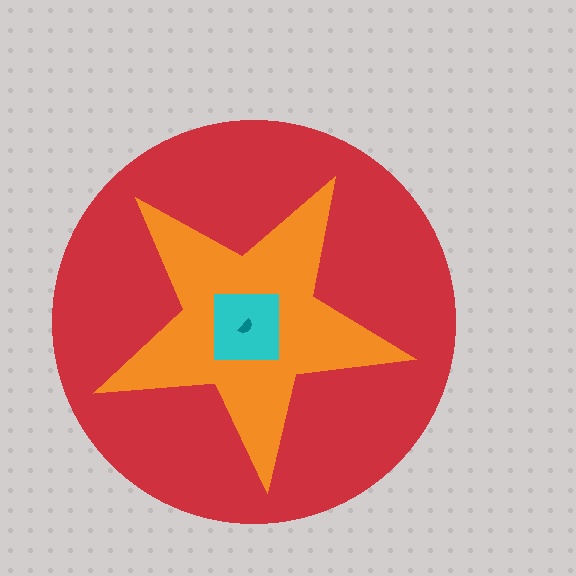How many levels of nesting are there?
4.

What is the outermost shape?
The red circle.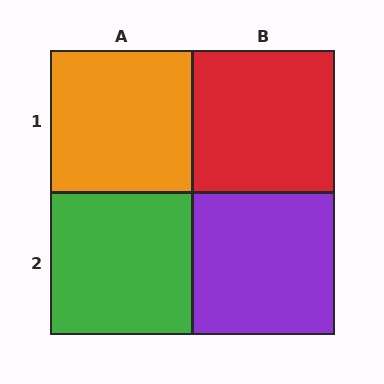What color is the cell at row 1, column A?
Orange.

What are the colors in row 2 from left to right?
Green, purple.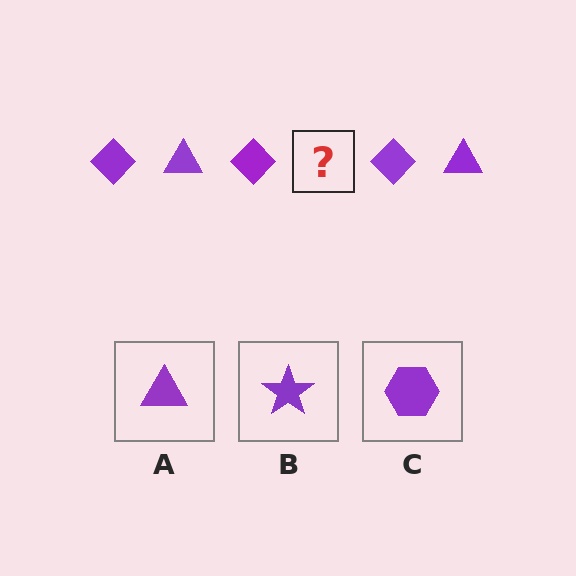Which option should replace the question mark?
Option A.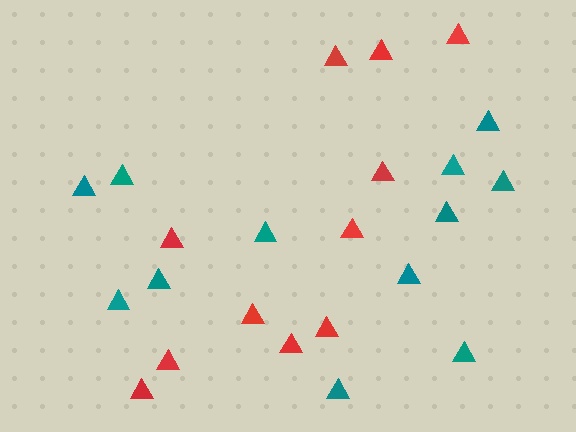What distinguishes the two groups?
There are 2 groups: one group of red triangles (11) and one group of teal triangles (12).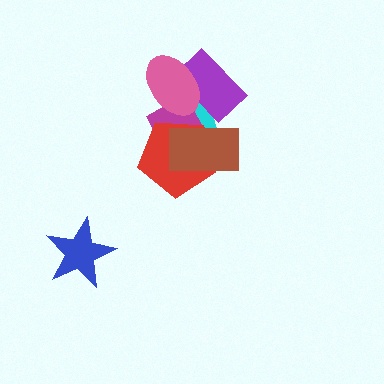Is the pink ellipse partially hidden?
No, no other shape covers it.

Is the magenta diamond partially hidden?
Yes, it is partially covered by another shape.